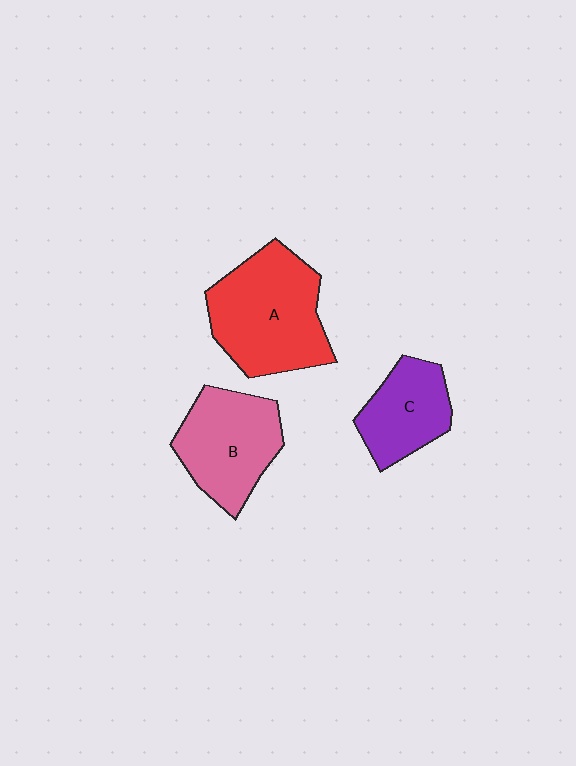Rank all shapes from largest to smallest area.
From largest to smallest: A (red), B (pink), C (purple).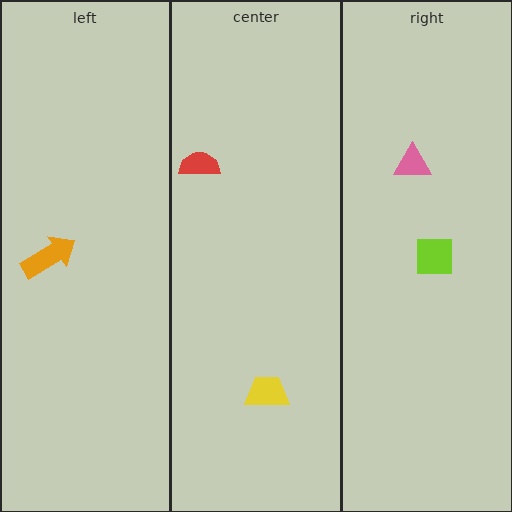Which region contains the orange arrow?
The left region.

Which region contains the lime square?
The right region.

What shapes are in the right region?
The lime square, the pink triangle.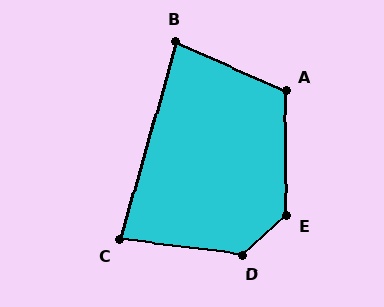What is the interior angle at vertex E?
Approximately 131 degrees (obtuse).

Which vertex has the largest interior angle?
D, at approximately 131 degrees.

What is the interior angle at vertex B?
Approximately 82 degrees (acute).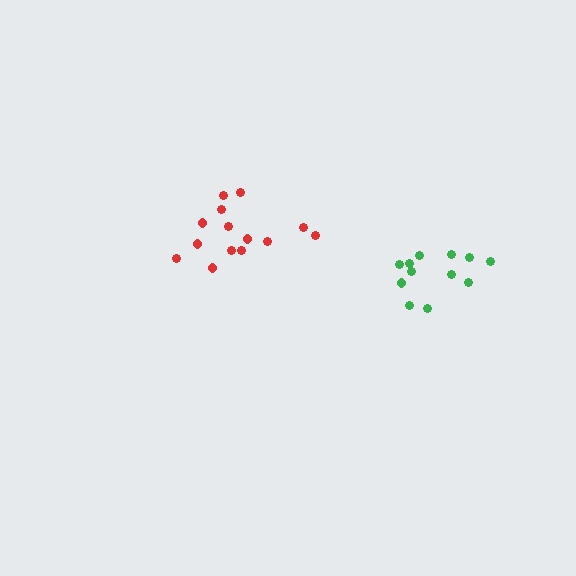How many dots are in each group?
Group 1: 14 dots, Group 2: 12 dots (26 total).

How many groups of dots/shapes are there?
There are 2 groups.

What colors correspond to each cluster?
The clusters are colored: red, green.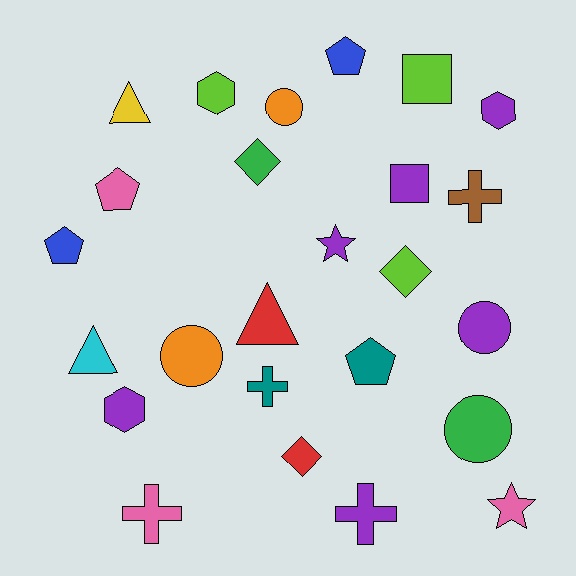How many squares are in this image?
There are 2 squares.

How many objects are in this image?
There are 25 objects.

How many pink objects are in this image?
There are 3 pink objects.